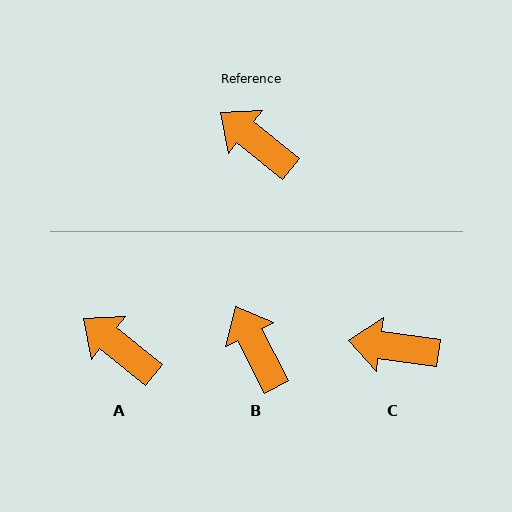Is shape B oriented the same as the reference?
No, it is off by about 24 degrees.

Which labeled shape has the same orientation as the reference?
A.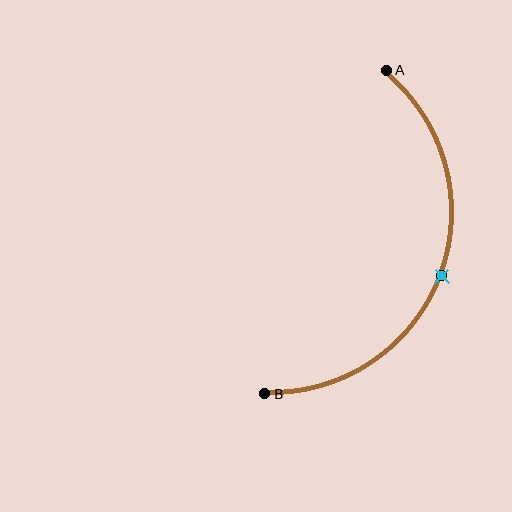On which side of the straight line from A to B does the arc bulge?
The arc bulges to the right of the straight line connecting A and B.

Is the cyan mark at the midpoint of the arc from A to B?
Yes. The cyan mark lies on the arc at equal arc-length from both A and B — it is the arc midpoint.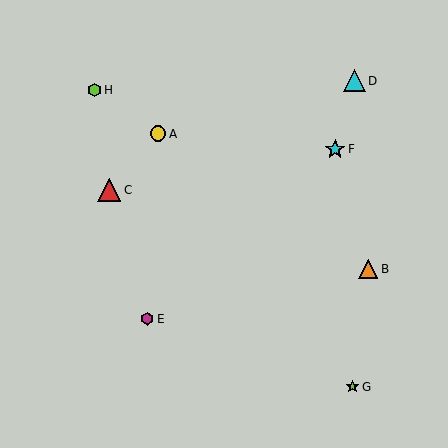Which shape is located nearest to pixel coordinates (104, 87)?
The lime hexagon (labeled H) at (94, 90) is nearest to that location.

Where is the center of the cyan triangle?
The center of the cyan triangle is at (354, 81).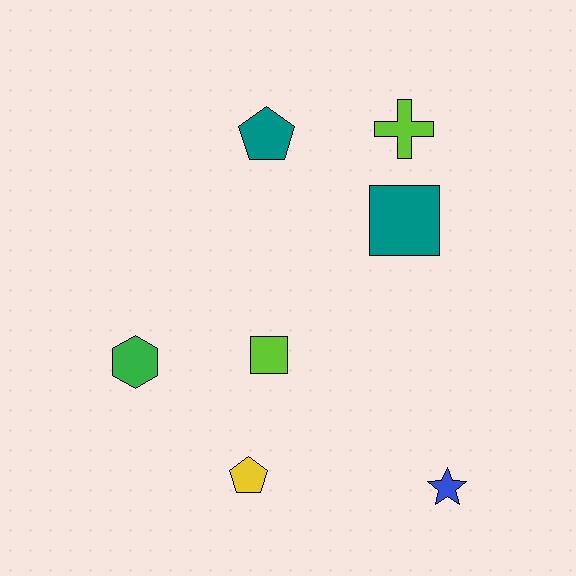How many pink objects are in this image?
There are no pink objects.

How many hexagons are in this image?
There is 1 hexagon.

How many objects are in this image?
There are 7 objects.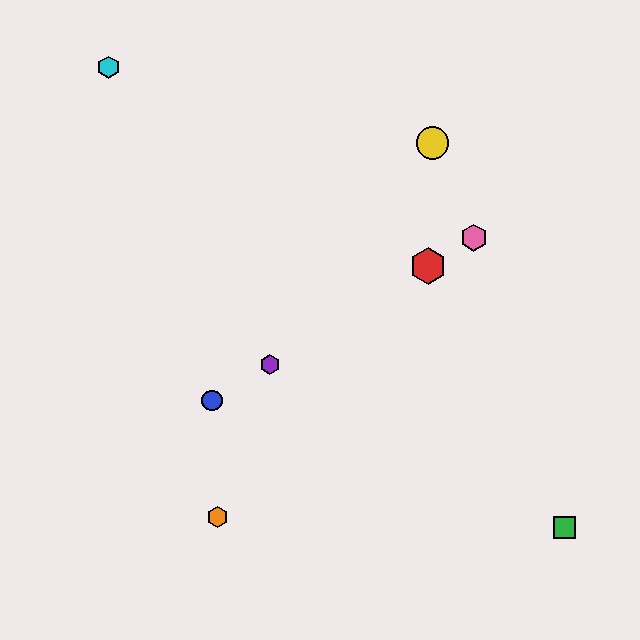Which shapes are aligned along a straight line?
The red hexagon, the blue circle, the purple hexagon, the pink hexagon are aligned along a straight line.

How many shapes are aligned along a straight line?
4 shapes (the red hexagon, the blue circle, the purple hexagon, the pink hexagon) are aligned along a straight line.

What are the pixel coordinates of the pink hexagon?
The pink hexagon is at (474, 238).